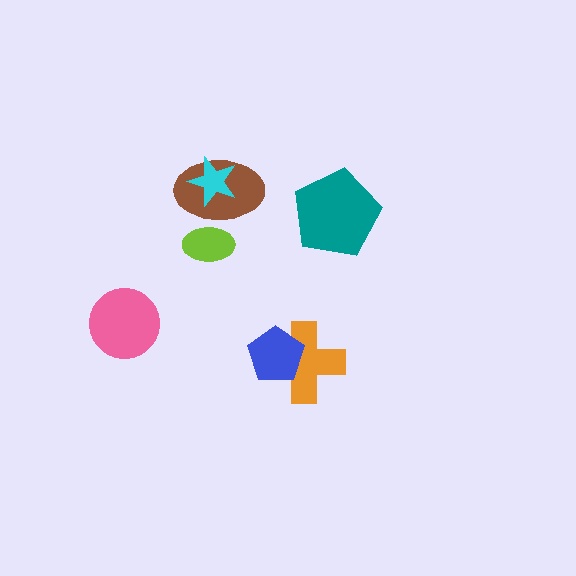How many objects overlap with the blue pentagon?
1 object overlaps with the blue pentagon.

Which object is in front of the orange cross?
The blue pentagon is in front of the orange cross.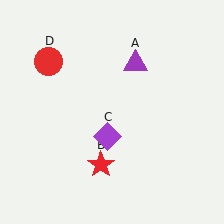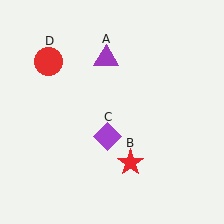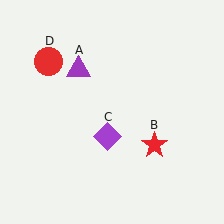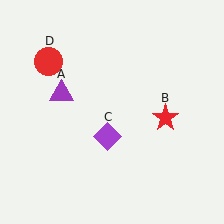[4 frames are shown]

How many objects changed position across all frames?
2 objects changed position: purple triangle (object A), red star (object B).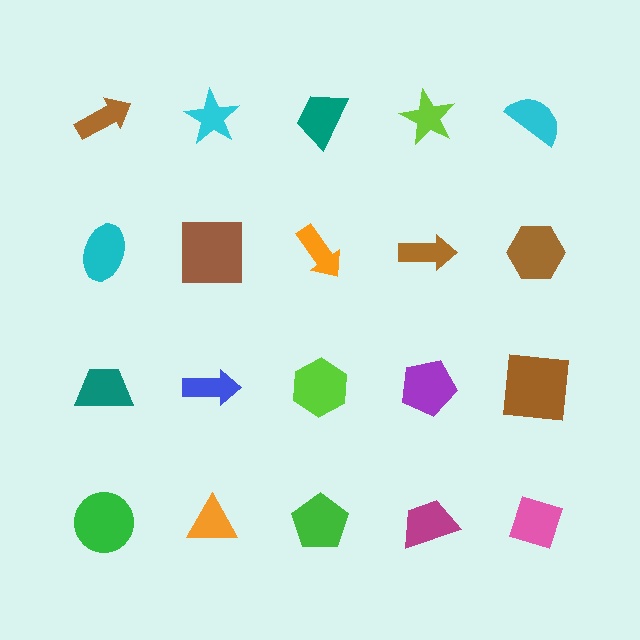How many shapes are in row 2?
5 shapes.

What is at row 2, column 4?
A brown arrow.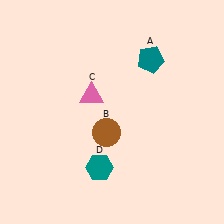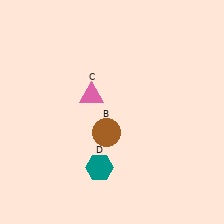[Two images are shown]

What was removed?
The teal pentagon (A) was removed in Image 2.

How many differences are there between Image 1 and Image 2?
There is 1 difference between the two images.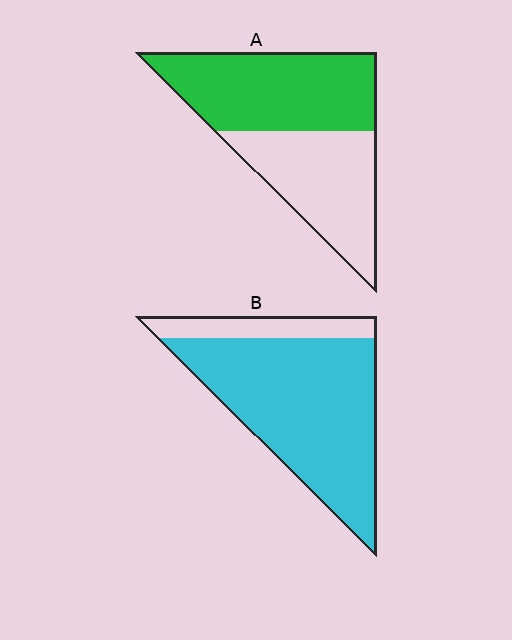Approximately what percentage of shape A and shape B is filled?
A is approximately 55% and B is approximately 85%.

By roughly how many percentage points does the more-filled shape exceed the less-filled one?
By roughly 30 percentage points (B over A).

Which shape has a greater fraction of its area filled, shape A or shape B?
Shape B.